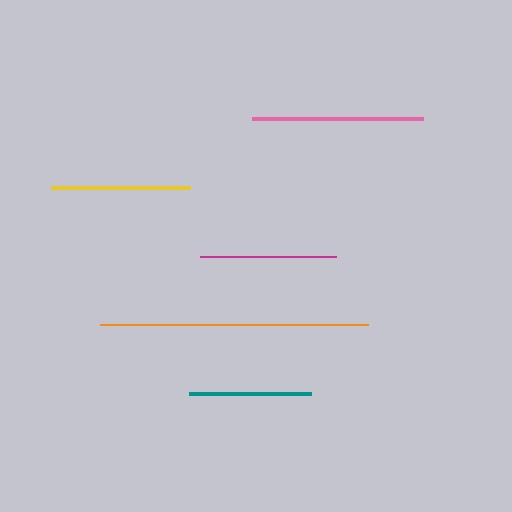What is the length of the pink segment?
The pink segment is approximately 171 pixels long.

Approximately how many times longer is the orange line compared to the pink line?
The orange line is approximately 1.6 times the length of the pink line.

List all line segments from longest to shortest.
From longest to shortest: orange, pink, yellow, magenta, teal.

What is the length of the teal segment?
The teal segment is approximately 122 pixels long.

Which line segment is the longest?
The orange line is the longest at approximately 269 pixels.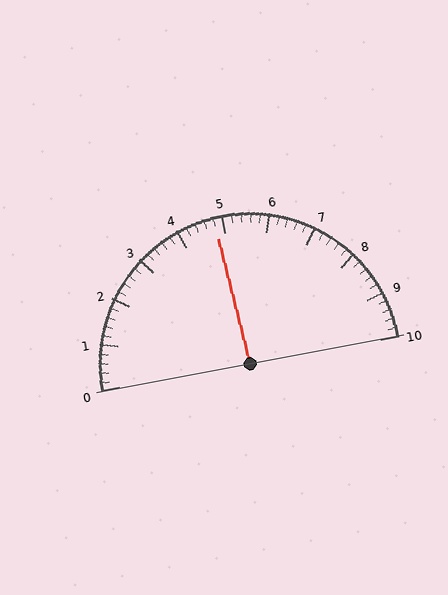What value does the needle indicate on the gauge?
The needle indicates approximately 4.8.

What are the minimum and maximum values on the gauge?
The gauge ranges from 0 to 10.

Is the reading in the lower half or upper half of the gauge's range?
The reading is in the lower half of the range (0 to 10).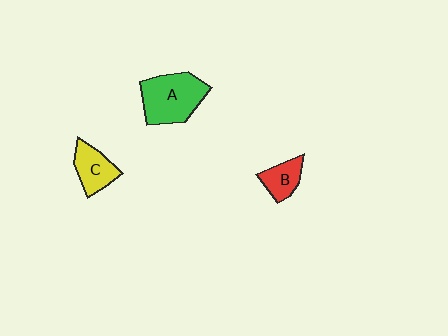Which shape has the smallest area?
Shape B (red).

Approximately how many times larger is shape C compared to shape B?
Approximately 1.2 times.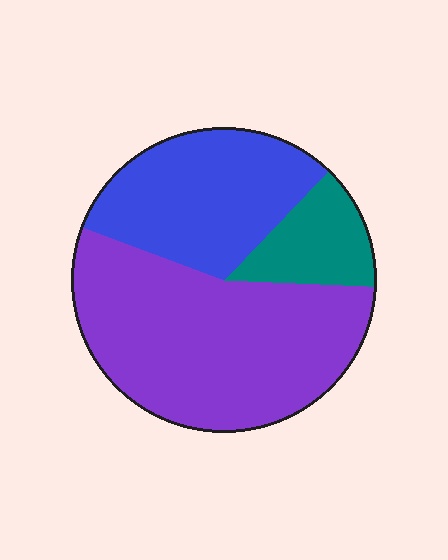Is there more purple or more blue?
Purple.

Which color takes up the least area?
Teal, at roughly 15%.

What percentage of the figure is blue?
Blue takes up about one third (1/3) of the figure.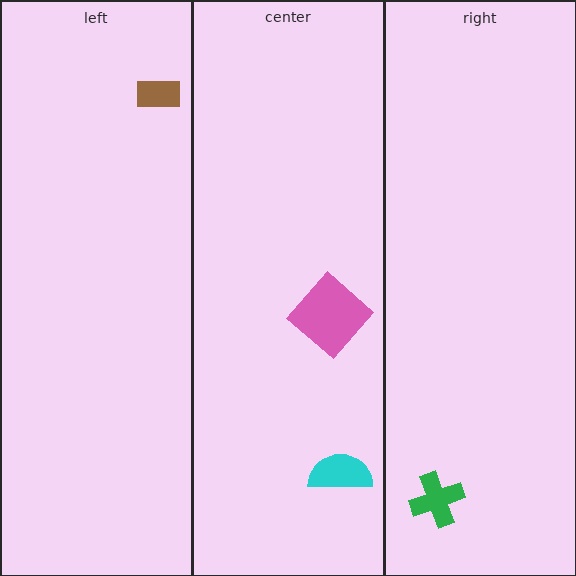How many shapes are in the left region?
1.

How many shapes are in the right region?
1.